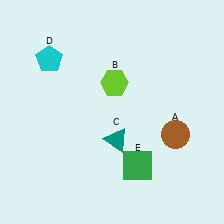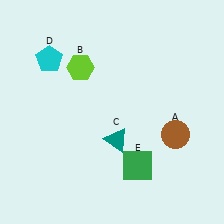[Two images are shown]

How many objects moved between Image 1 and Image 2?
1 object moved between the two images.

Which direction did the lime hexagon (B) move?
The lime hexagon (B) moved left.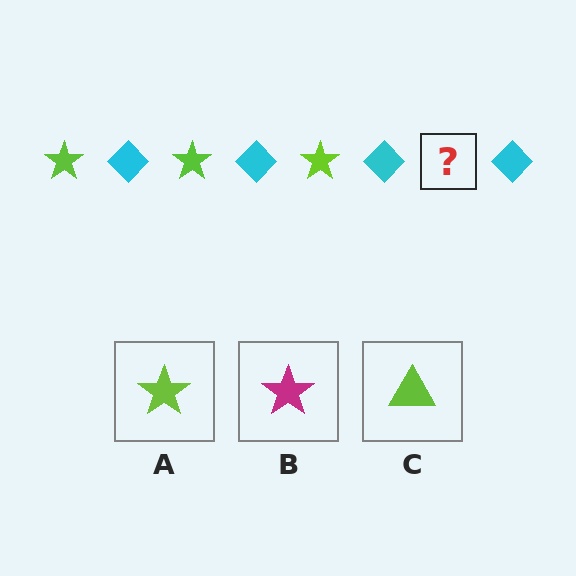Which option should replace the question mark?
Option A.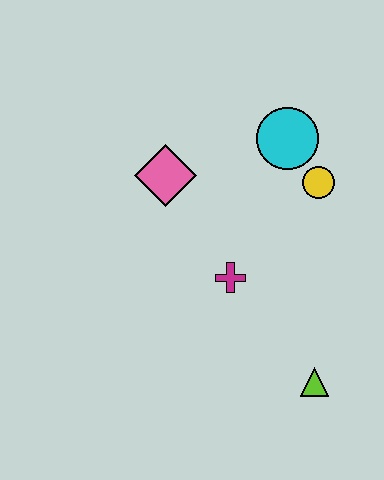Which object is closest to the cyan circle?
The yellow circle is closest to the cyan circle.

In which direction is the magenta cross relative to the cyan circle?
The magenta cross is below the cyan circle.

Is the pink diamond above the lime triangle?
Yes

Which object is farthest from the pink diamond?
The lime triangle is farthest from the pink diamond.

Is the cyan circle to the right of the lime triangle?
No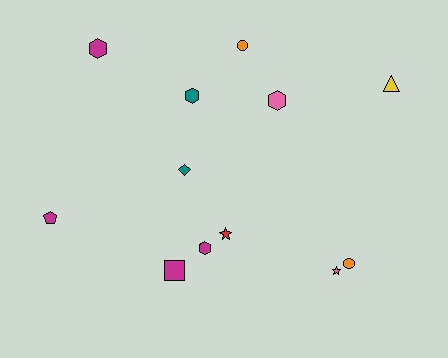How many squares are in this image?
There is 1 square.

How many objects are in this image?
There are 12 objects.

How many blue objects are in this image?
There are no blue objects.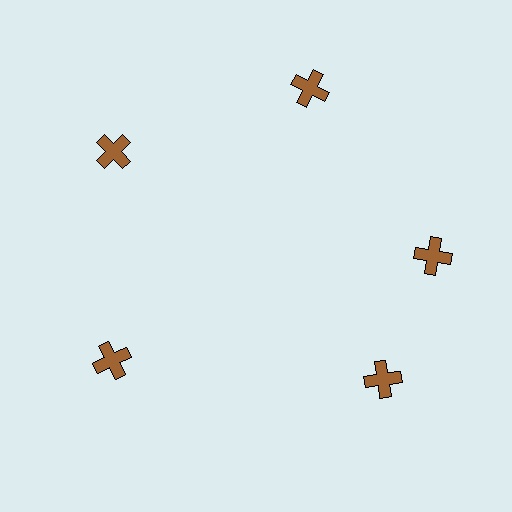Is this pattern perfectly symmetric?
No. The 5 brown crosses are arranged in a ring, but one element near the 5 o'clock position is rotated out of alignment along the ring, breaking the 5-fold rotational symmetry.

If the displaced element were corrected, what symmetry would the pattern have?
It would have 5-fold rotational symmetry — the pattern would map onto itself every 72 degrees.